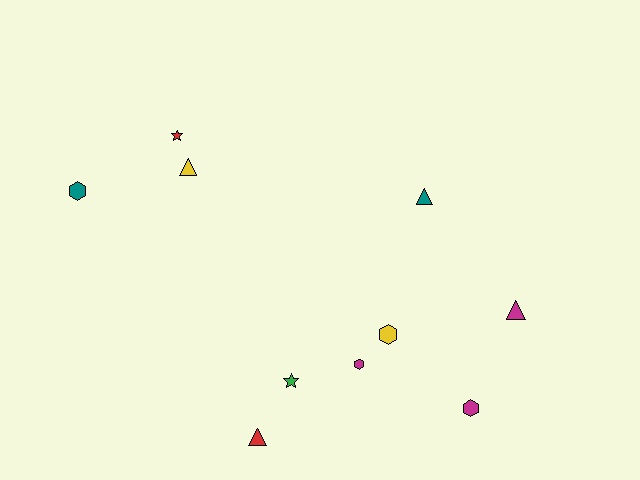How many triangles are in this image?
There are 4 triangles.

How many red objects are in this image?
There are 2 red objects.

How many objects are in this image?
There are 10 objects.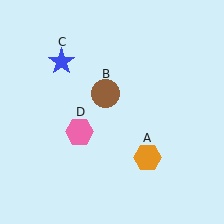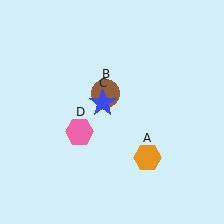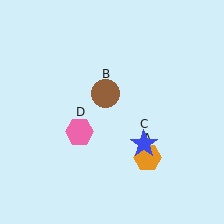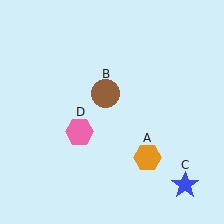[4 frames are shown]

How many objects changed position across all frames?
1 object changed position: blue star (object C).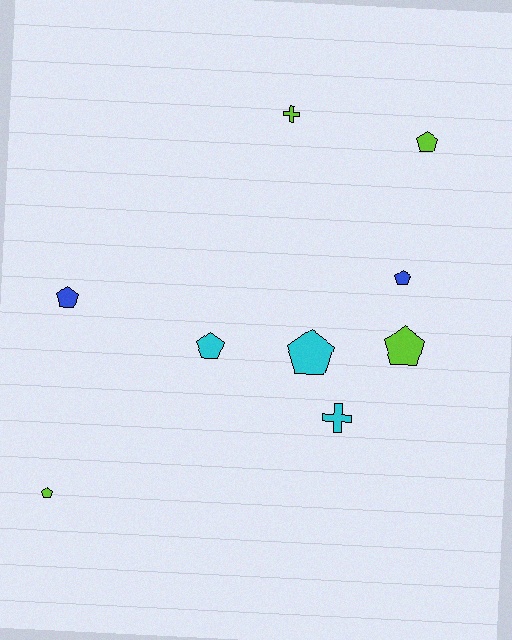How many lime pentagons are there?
There are 3 lime pentagons.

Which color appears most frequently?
Lime, with 4 objects.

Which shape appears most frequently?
Pentagon, with 7 objects.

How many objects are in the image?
There are 9 objects.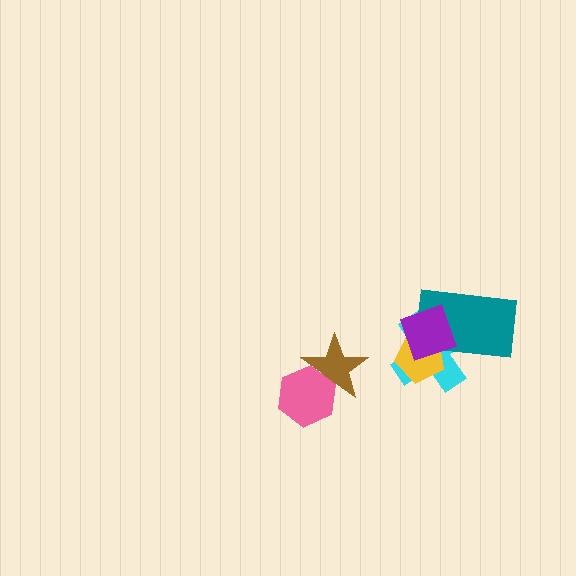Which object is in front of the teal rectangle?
The purple diamond is in front of the teal rectangle.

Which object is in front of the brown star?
The pink hexagon is in front of the brown star.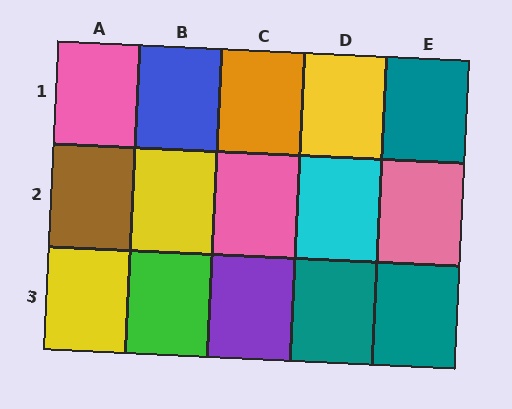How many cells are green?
1 cell is green.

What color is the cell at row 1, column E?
Teal.